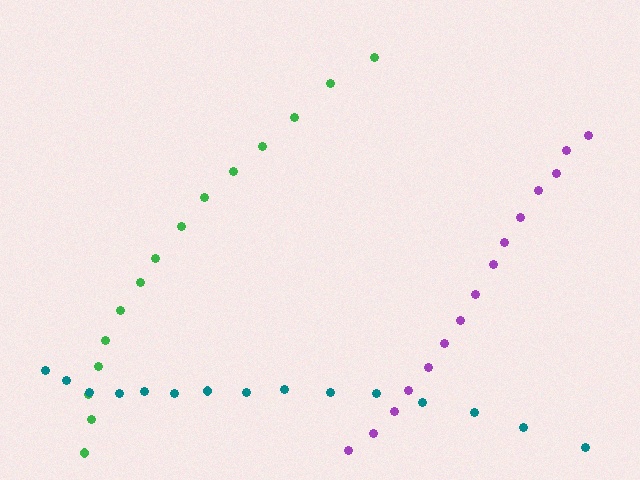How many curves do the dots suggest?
There are 3 distinct paths.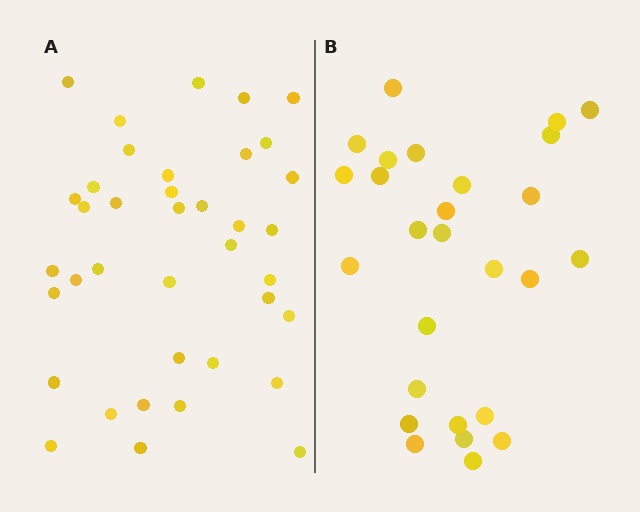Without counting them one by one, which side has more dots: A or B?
Region A (the left region) has more dots.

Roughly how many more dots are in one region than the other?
Region A has roughly 12 or so more dots than region B.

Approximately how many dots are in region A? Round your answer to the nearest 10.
About 40 dots. (The exact count is 38, which rounds to 40.)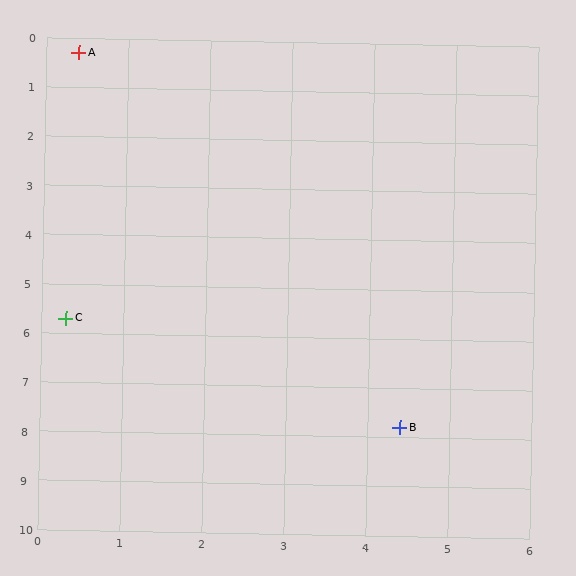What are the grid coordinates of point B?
Point B is at approximately (4.4, 7.8).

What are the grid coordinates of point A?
Point A is at approximately (0.4, 0.3).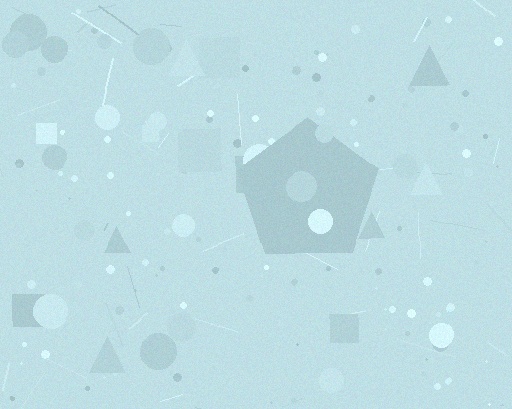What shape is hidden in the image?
A pentagon is hidden in the image.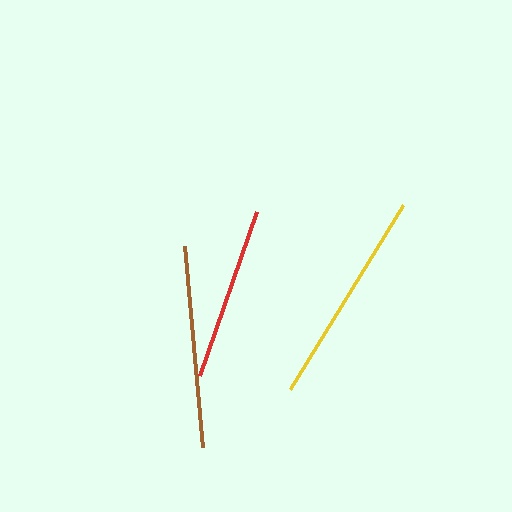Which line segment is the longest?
The yellow line is the longest at approximately 216 pixels.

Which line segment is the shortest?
The red line is the shortest at approximately 173 pixels.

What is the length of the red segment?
The red segment is approximately 173 pixels long.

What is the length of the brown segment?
The brown segment is approximately 201 pixels long.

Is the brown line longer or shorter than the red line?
The brown line is longer than the red line.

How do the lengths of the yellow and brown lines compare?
The yellow and brown lines are approximately the same length.